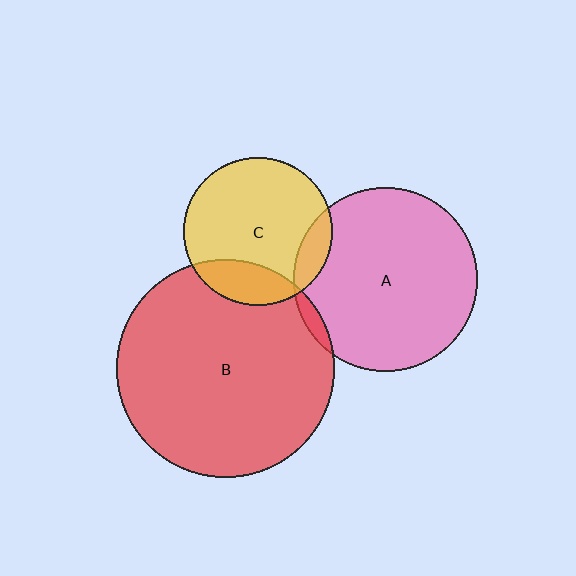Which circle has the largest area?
Circle B (red).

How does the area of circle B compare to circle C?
Approximately 2.2 times.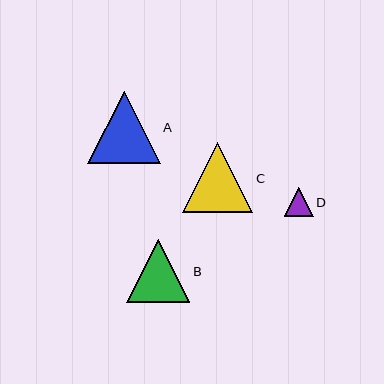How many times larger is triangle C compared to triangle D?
Triangle C is approximately 2.4 times the size of triangle D.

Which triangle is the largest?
Triangle A is the largest with a size of approximately 72 pixels.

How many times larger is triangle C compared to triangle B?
Triangle C is approximately 1.1 times the size of triangle B.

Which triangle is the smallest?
Triangle D is the smallest with a size of approximately 29 pixels.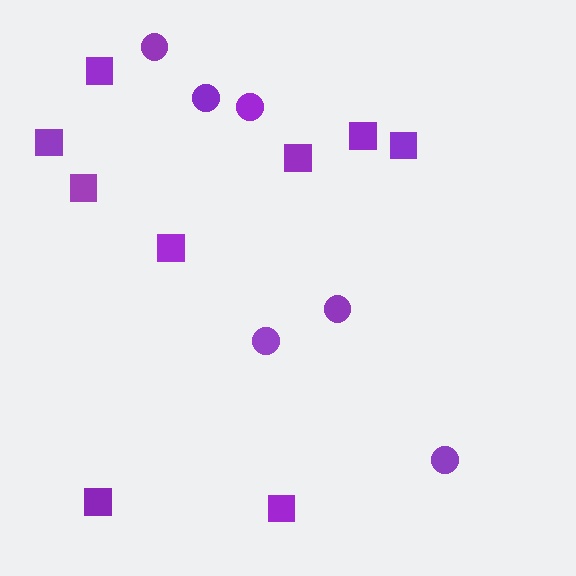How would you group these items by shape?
There are 2 groups: one group of squares (9) and one group of circles (6).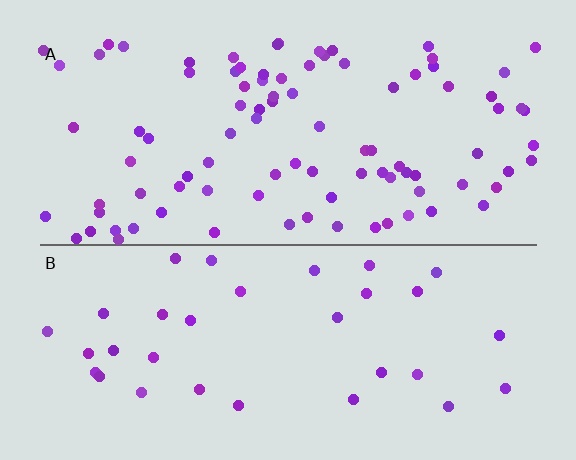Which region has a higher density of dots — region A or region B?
A (the top).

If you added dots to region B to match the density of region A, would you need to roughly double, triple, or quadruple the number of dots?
Approximately triple.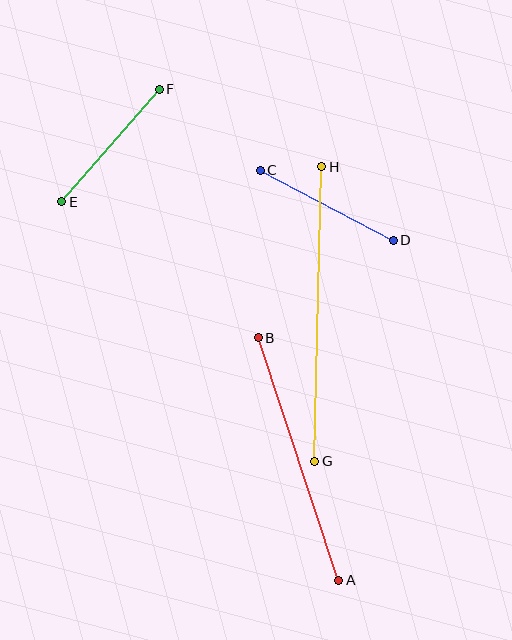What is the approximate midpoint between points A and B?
The midpoint is at approximately (298, 459) pixels.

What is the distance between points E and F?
The distance is approximately 149 pixels.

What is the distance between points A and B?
The distance is approximately 256 pixels.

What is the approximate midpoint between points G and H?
The midpoint is at approximately (318, 314) pixels.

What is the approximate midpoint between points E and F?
The midpoint is at approximately (111, 145) pixels.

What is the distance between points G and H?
The distance is approximately 294 pixels.